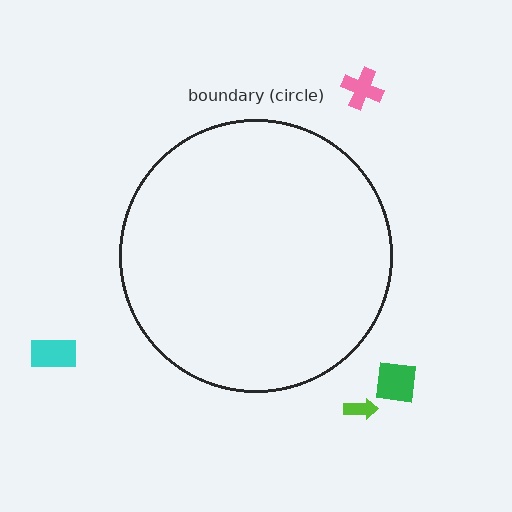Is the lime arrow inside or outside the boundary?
Outside.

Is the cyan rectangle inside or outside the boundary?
Outside.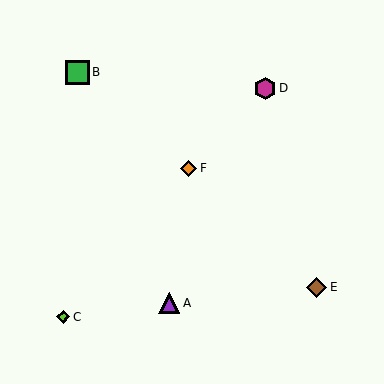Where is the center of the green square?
The center of the green square is at (77, 72).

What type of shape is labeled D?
Shape D is a magenta hexagon.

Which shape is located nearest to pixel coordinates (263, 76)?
The magenta hexagon (labeled D) at (265, 88) is nearest to that location.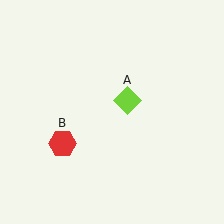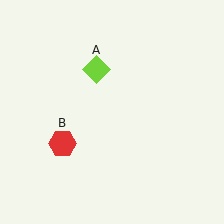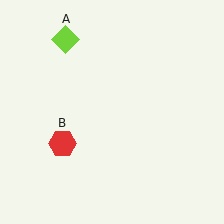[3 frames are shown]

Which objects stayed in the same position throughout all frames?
Red hexagon (object B) remained stationary.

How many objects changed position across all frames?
1 object changed position: lime diamond (object A).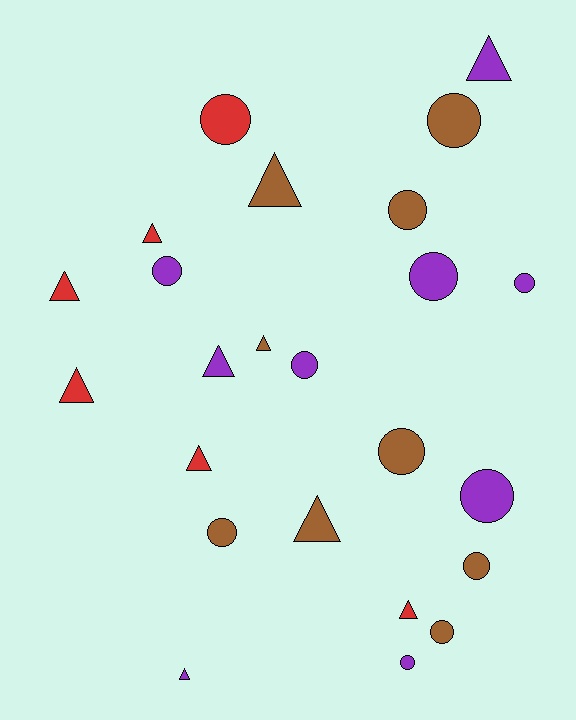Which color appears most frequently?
Brown, with 9 objects.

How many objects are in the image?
There are 24 objects.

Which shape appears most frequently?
Circle, with 13 objects.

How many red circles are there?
There is 1 red circle.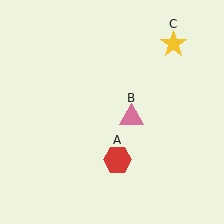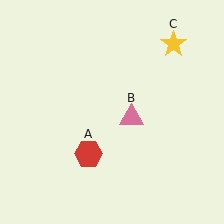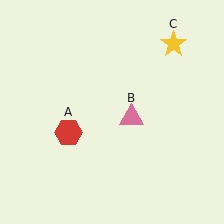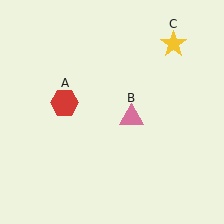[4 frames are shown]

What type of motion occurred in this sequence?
The red hexagon (object A) rotated clockwise around the center of the scene.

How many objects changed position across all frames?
1 object changed position: red hexagon (object A).